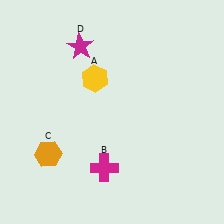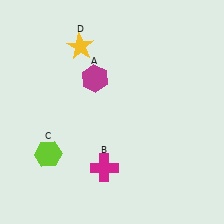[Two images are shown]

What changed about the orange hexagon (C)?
In Image 1, C is orange. In Image 2, it changed to lime.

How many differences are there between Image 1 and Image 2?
There are 3 differences between the two images.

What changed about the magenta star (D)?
In Image 1, D is magenta. In Image 2, it changed to yellow.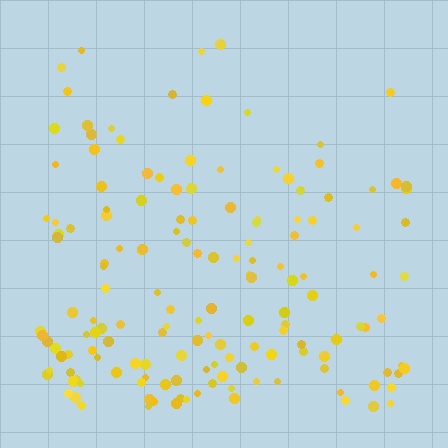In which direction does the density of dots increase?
From top to bottom, with the bottom side densest.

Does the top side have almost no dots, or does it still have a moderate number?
Still a moderate number, just noticeably fewer than the bottom.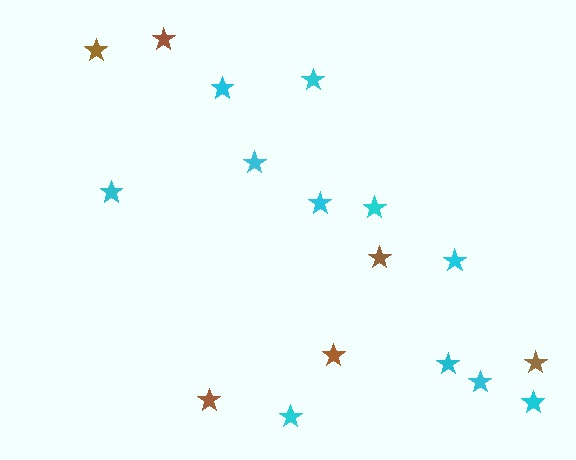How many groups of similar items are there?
There are 2 groups: one group of brown stars (6) and one group of cyan stars (11).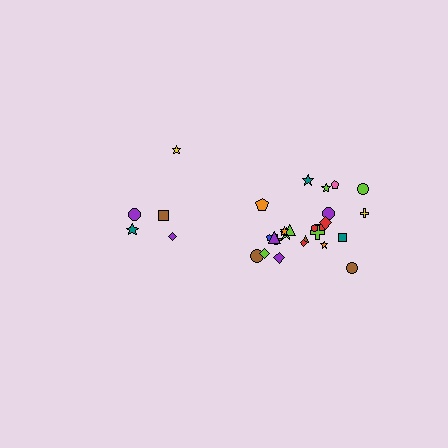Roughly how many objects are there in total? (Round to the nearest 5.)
Roughly 30 objects in total.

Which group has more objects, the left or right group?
The right group.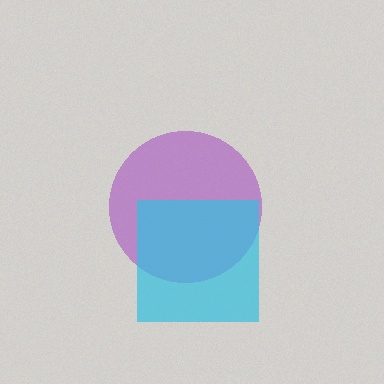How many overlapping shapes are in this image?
There are 2 overlapping shapes in the image.